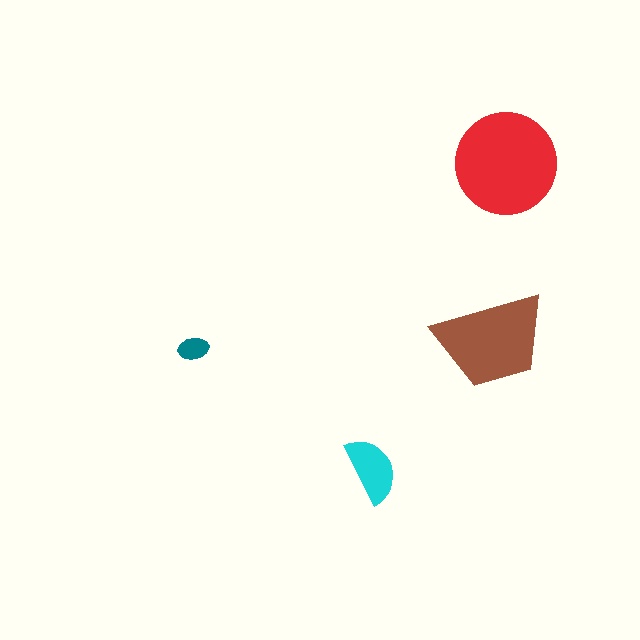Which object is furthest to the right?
The red circle is rightmost.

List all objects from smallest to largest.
The teal ellipse, the cyan semicircle, the brown trapezoid, the red circle.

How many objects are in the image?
There are 4 objects in the image.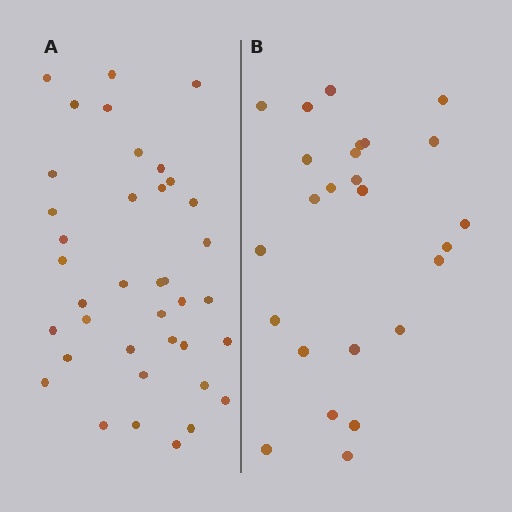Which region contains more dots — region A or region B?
Region A (the left region) has more dots.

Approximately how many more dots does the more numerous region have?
Region A has approximately 15 more dots than region B.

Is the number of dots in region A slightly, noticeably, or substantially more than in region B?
Region A has substantially more. The ratio is roughly 1.5 to 1.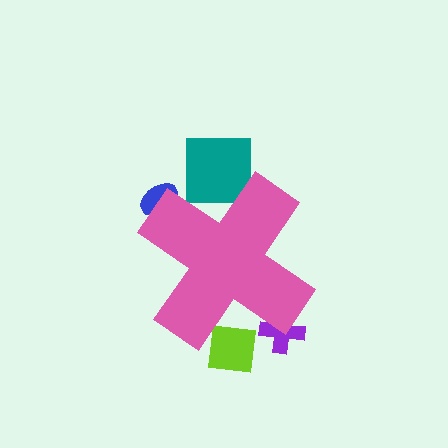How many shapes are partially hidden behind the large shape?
4 shapes are partially hidden.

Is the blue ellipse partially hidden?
Yes, the blue ellipse is partially hidden behind the pink cross.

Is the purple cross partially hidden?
Yes, the purple cross is partially hidden behind the pink cross.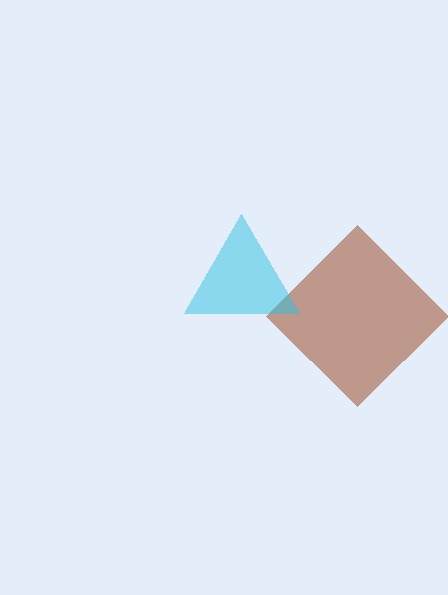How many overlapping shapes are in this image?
There are 2 overlapping shapes in the image.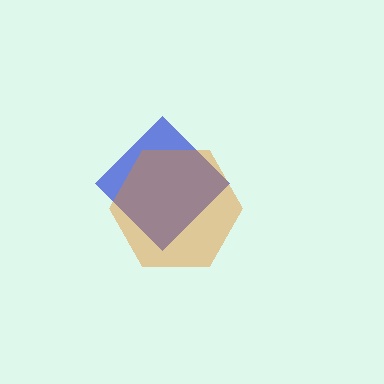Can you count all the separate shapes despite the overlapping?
Yes, there are 2 separate shapes.